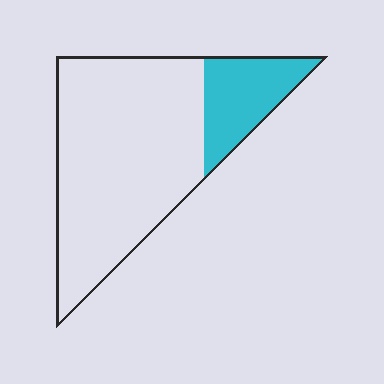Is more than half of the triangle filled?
No.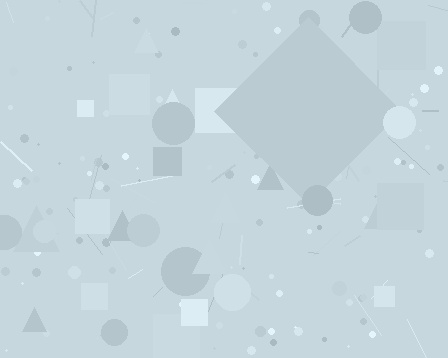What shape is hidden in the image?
A diamond is hidden in the image.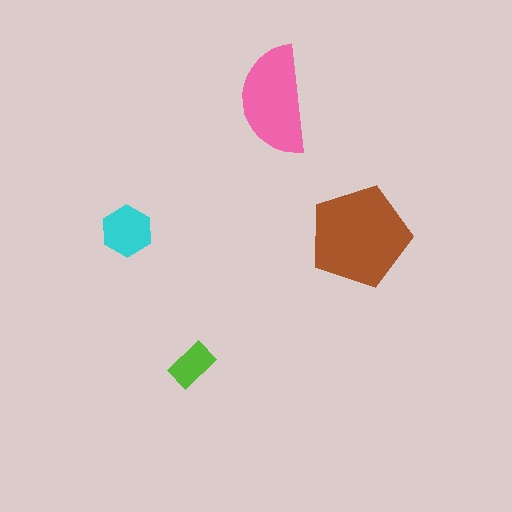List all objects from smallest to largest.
The lime rectangle, the cyan hexagon, the pink semicircle, the brown pentagon.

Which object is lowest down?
The lime rectangle is bottommost.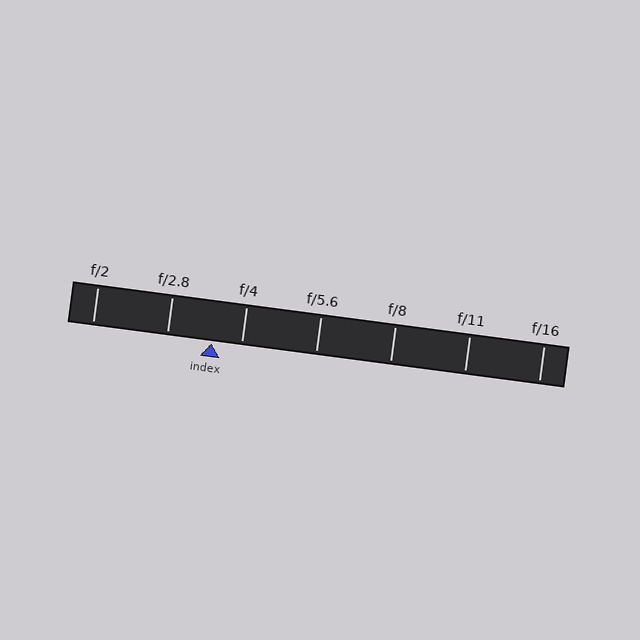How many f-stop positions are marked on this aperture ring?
There are 7 f-stop positions marked.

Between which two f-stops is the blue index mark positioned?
The index mark is between f/2.8 and f/4.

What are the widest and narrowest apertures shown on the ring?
The widest aperture shown is f/2 and the narrowest is f/16.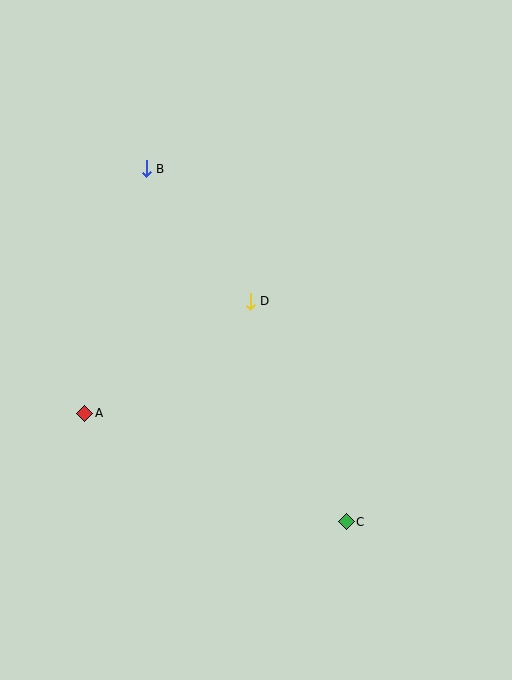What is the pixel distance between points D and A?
The distance between D and A is 200 pixels.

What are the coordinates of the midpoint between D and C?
The midpoint between D and C is at (298, 411).